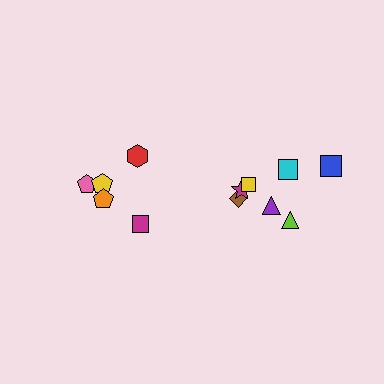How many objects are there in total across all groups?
There are 12 objects.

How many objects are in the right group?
There are 7 objects.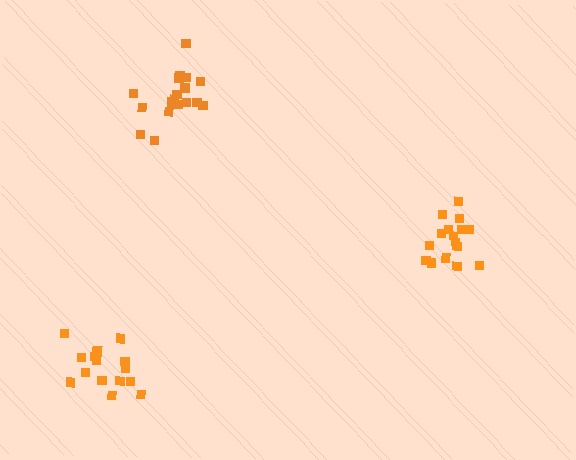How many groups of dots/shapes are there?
There are 3 groups.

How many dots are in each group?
Group 1: 18 dots, Group 2: 16 dots, Group 3: 16 dots (50 total).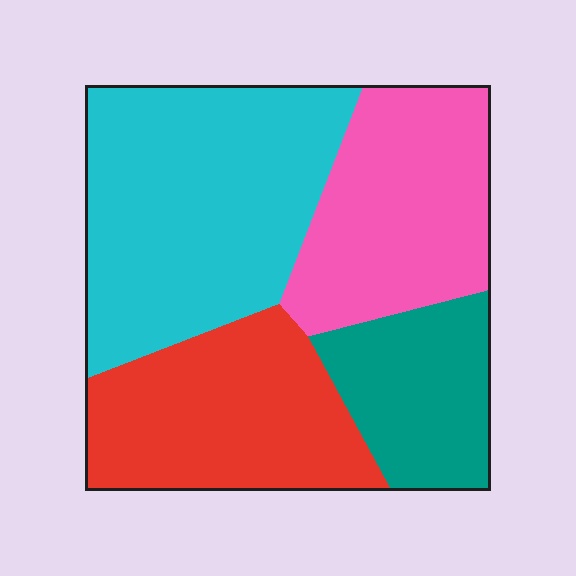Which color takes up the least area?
Teal, at roughly 15%.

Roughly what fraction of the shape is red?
Red covers about 25% of the shape.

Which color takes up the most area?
Cyan, at roughly 35%.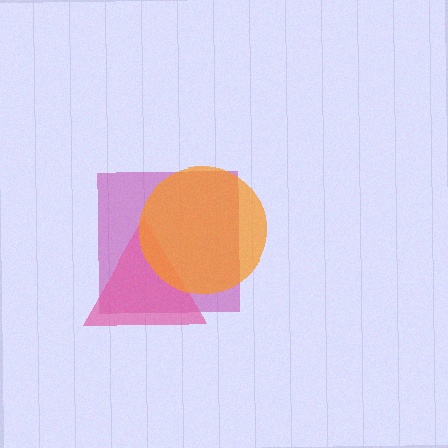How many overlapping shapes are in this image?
There are 3 overlapping shapes in the image.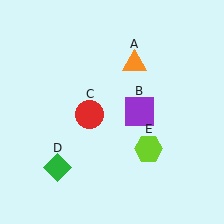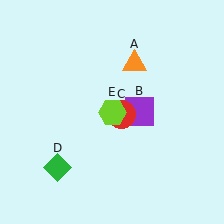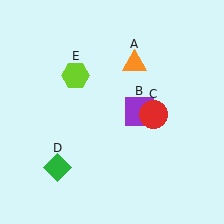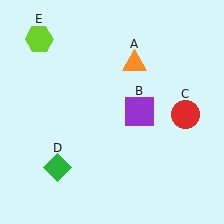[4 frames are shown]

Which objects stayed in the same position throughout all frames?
Orange triangle (object A) and purple square (object B) and green diamond (object D) remained stationary.